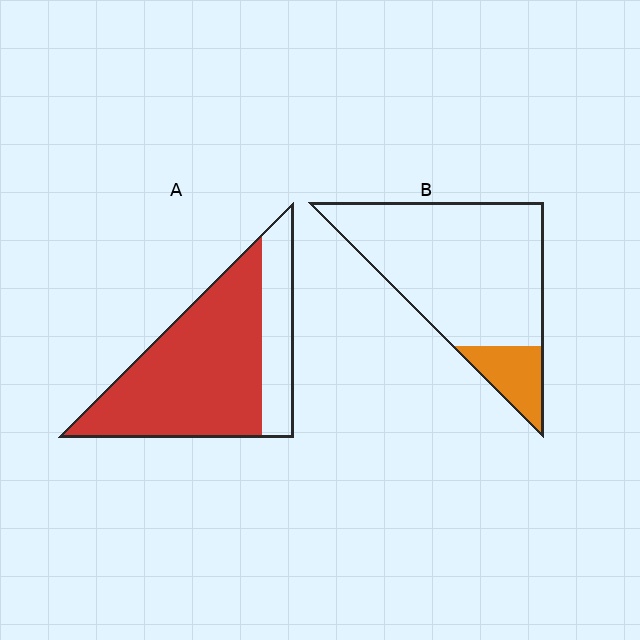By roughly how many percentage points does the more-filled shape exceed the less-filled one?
By roughly 60 percentage points (A over B).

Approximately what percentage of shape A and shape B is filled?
A is approximately 75% and B is approximately 15%.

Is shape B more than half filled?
No.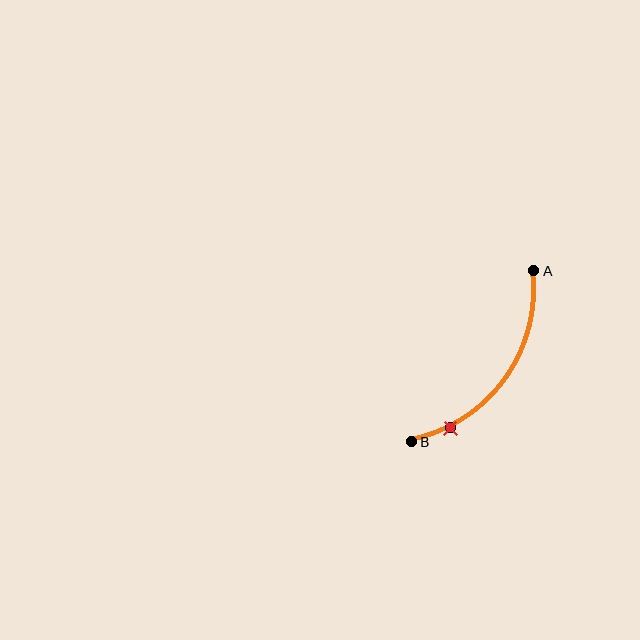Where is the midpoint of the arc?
The arc midpoint is the point on the curve farthest from the straight line joining A and B. It sits below and to the right of that line.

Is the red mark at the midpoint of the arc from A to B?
No. The red mark lies on the arc but is closer to endpoint B. The arc midpoint would be at the point on the curve equidistant along the arc from both A and B.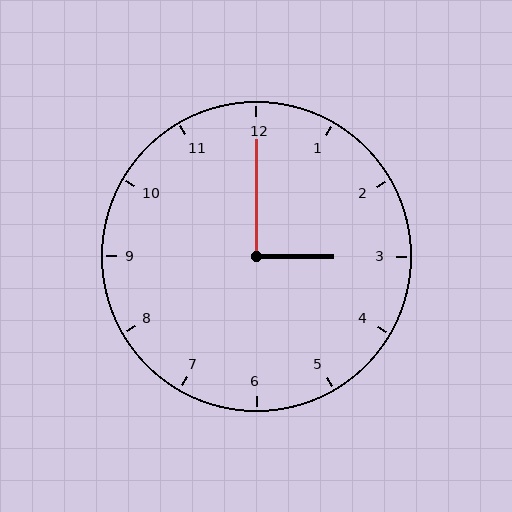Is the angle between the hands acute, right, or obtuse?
It is right.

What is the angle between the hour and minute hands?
Approximately 90 degrees.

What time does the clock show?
3:00.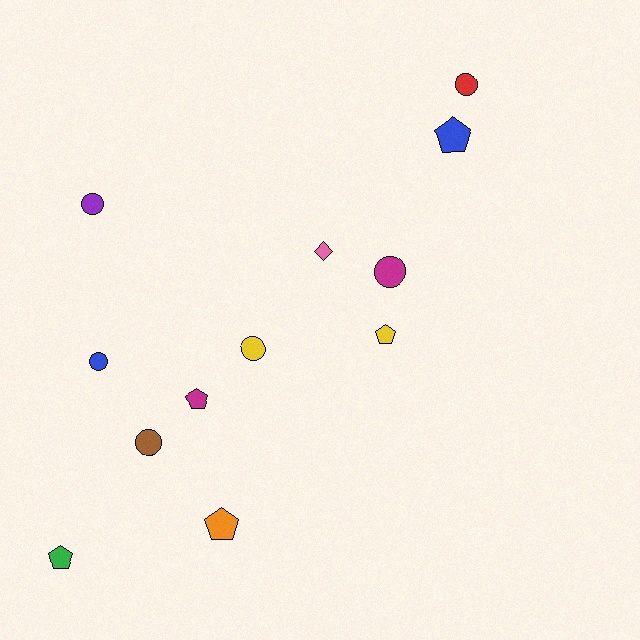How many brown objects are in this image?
There is 1 brown object.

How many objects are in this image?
There are 12 objects.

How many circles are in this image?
There are 6 circles.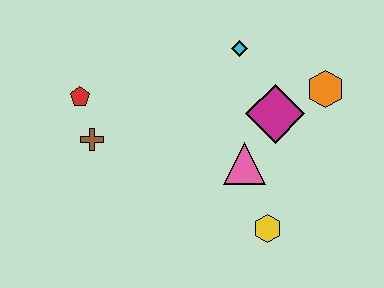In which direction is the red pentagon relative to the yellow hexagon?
The red pentagon is to the left of the yellow hexagon.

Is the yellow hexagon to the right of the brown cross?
Yes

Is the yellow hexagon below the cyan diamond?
Yes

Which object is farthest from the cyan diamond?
The yellow hexagon is farthest from the cyan diamond.